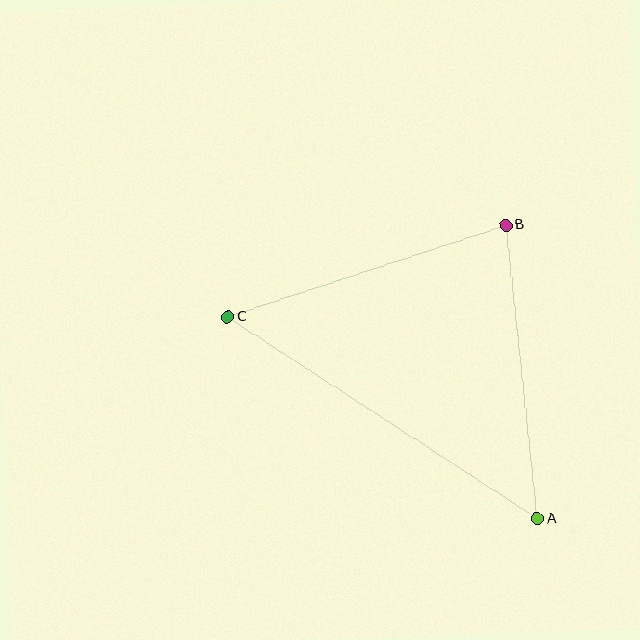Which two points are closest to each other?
Points B and C are closest to each other.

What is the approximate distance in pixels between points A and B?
The distance between A and B is approximately 295 pixels.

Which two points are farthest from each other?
Points A and C are farthest from each other.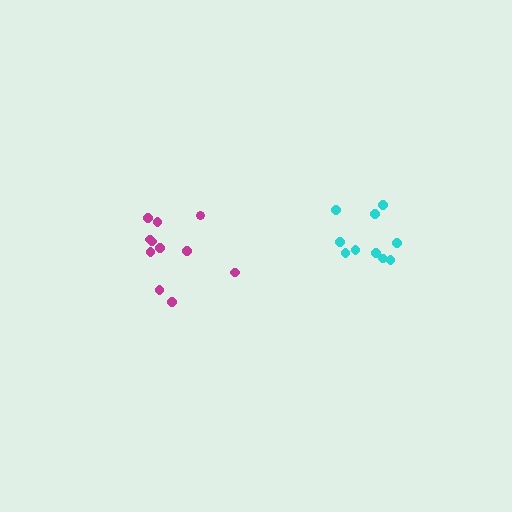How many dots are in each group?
Group 1: 10 dots, Group 2: 11 dots (21 total).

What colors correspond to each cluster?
The clusters are colored: cyan, magenta.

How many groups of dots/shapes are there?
There are 2 groups.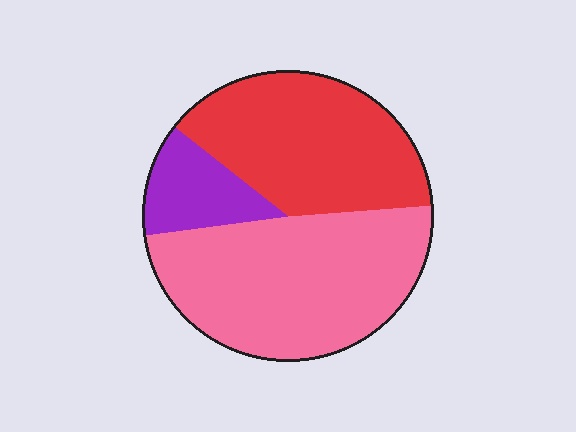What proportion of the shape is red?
Red takes up about three eighths (3/8) of the shape.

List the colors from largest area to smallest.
From largest to smallest: pink, red, purple.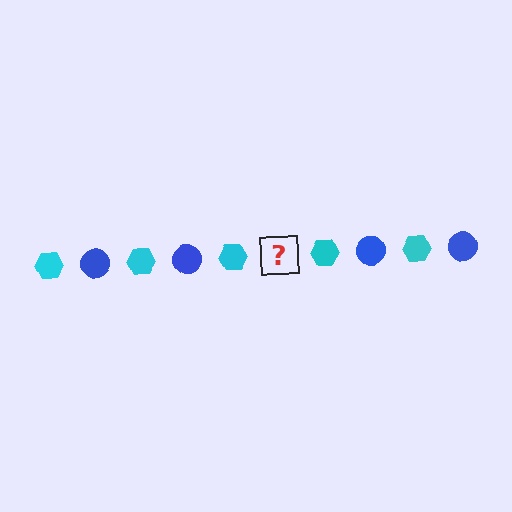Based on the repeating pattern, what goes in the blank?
The blank should be a blue circle.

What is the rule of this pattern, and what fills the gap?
The rule is that the pattern alternates between cyan hexagon and blue circle. The gap should be filled with a blue circle.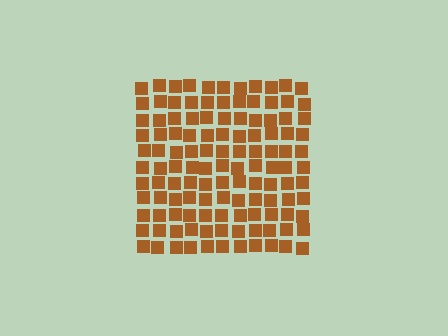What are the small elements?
The small elements are squares.